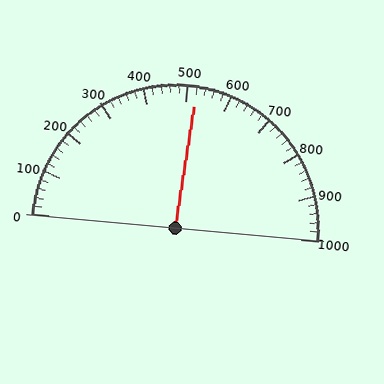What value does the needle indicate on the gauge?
The needle indicates approximately 520.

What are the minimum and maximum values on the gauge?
The gauge ranges from 0 to 1000.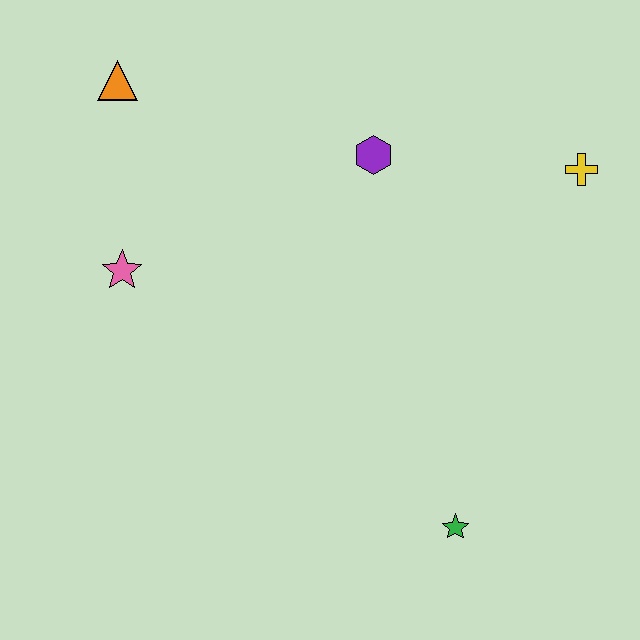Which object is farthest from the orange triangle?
The green star is farthest from the orange triangle.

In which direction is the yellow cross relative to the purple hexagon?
The yellow cross is to the right of the purple hexagon.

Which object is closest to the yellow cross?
The purple hexagon is closest to the yellow cross.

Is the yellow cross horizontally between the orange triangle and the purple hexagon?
No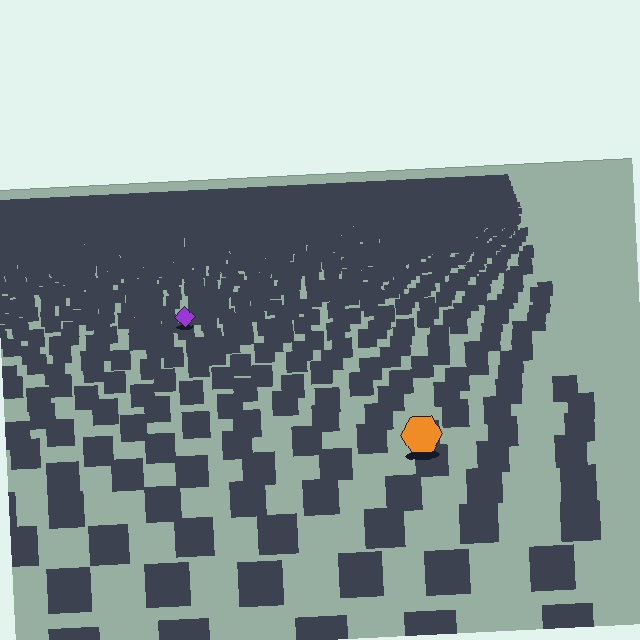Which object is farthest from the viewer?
The purple diamond is farthest from the viewer. It appears smaller and the ground texture around it is denser.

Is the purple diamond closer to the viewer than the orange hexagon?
No. The orange hexagon is closer — you can tell from the texture gradient: the ground texture is coarser near it.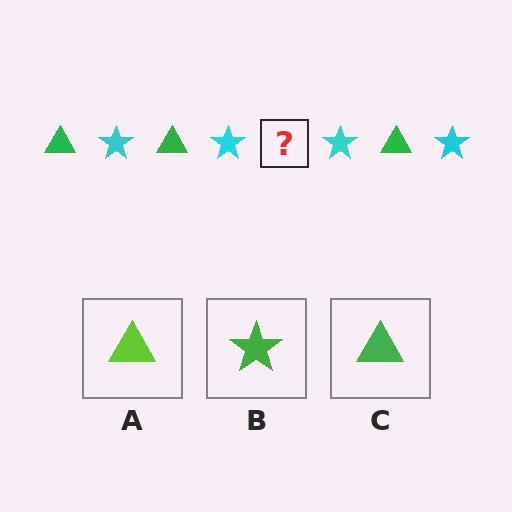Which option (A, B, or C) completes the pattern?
C.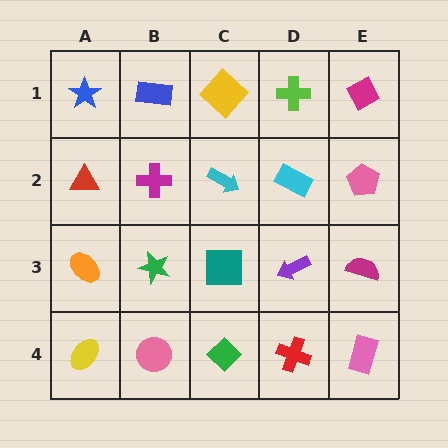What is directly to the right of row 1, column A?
A blue rectangle.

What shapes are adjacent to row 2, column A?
A blue star (row 1, column A), an orange ellipse (row 3, column A), a magenta cross (row 2, column B).